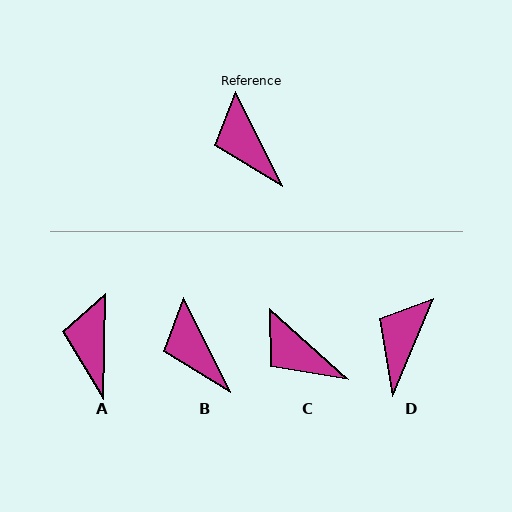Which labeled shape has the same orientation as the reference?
B.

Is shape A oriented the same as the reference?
No, it is off by about 27 degrees.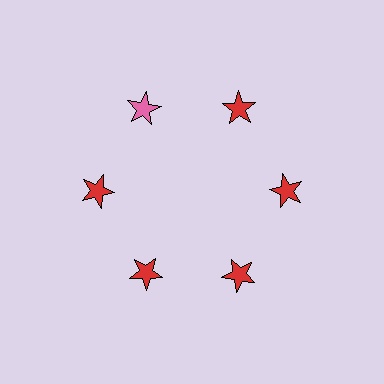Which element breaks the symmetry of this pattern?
The pink star at roughly the 11 o'clock position breaks the symmetry. All other shapes are red stars.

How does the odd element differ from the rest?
It has a different color: pink instead of red.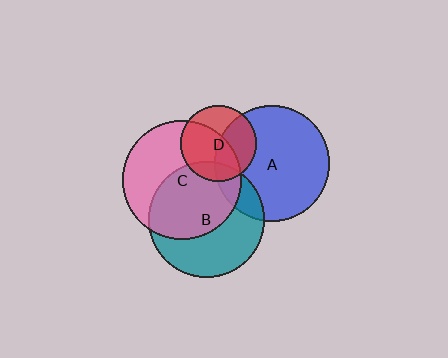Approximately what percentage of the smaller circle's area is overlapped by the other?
Approximately 15%.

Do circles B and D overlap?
Yes.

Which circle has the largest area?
Circle C (pink).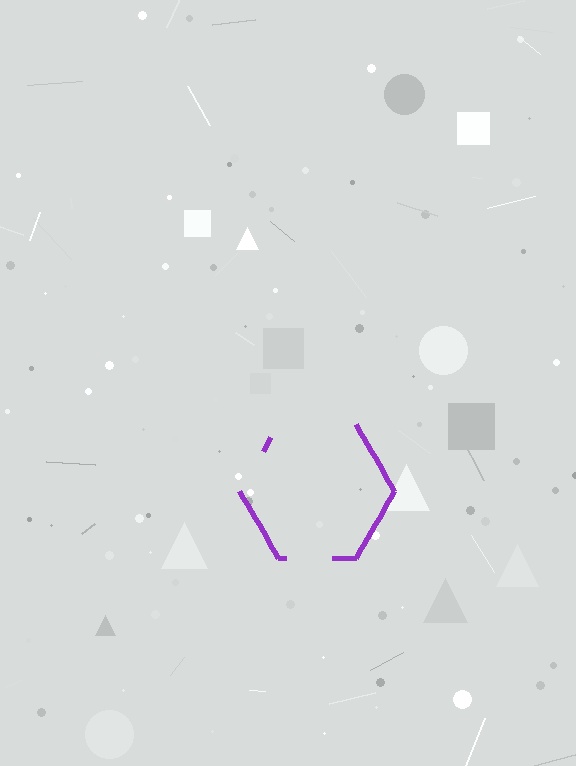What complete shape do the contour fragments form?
The contour fragments form a hexagon.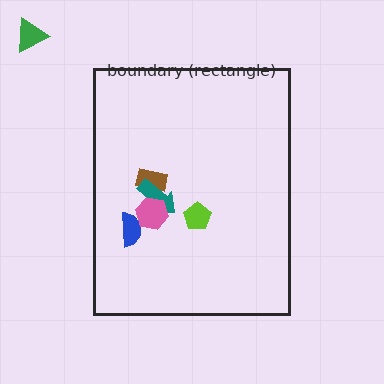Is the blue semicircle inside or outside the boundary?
Inside.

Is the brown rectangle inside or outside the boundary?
Inside.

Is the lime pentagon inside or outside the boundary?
Inside.